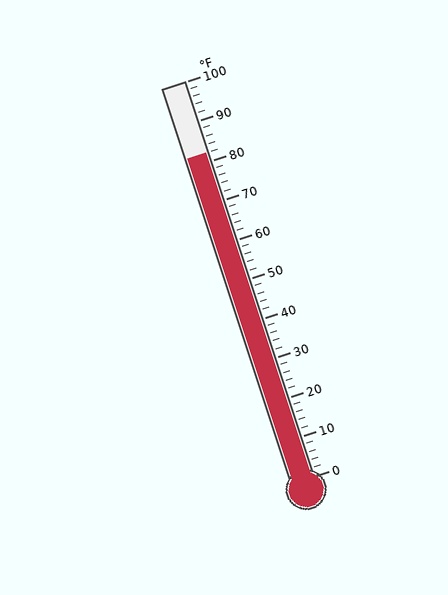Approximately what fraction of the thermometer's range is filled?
The thermometer is filled to approximately 80% of its range.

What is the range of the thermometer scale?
The thermometer scale ranges from 0°F to 100°F.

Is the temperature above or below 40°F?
The temperature is above 40°F.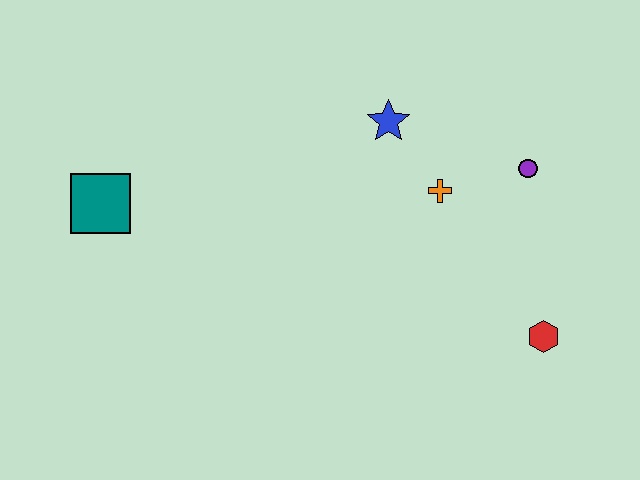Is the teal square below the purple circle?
Yes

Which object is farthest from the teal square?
The red hexagon is farthest from the teal square.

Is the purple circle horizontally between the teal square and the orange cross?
No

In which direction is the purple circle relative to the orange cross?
The purple circle is to the right of the orange cross.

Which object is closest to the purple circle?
The orange cross is closest to the purple circle.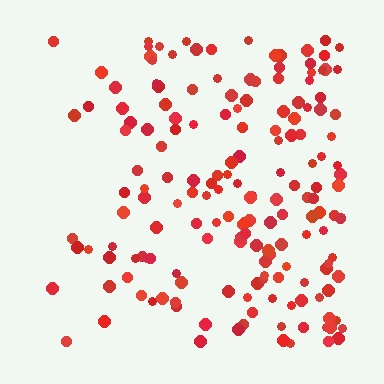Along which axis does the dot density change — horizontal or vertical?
Horizontal.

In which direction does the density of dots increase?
From left to right, with the right side densest.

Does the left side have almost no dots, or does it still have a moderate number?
Still a moderate number, just noticeably fewer than the right.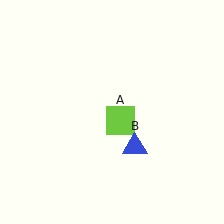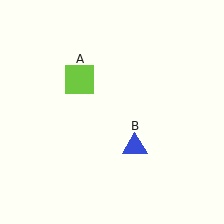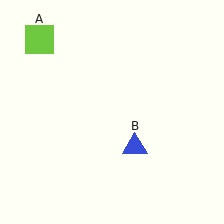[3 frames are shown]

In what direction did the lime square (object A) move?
The lime square (object A) moved up and to the left.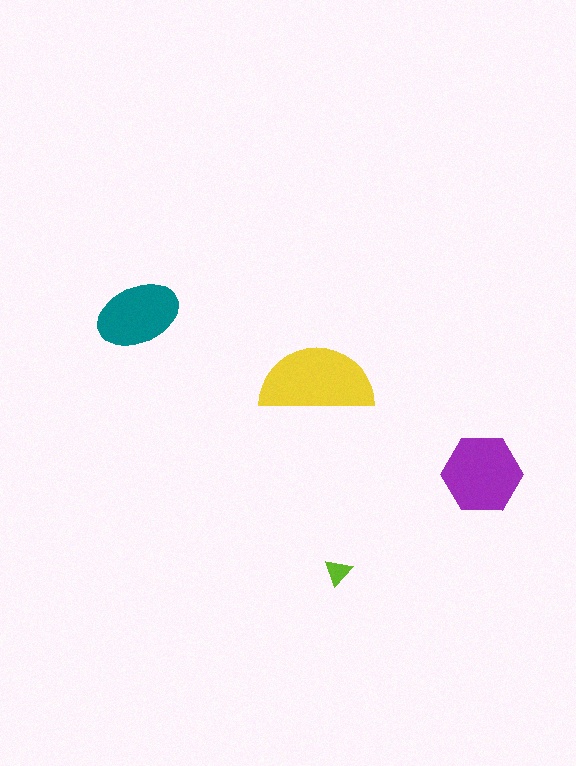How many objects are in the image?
There are 4 objects in the image.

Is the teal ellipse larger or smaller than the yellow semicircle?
Smaller.